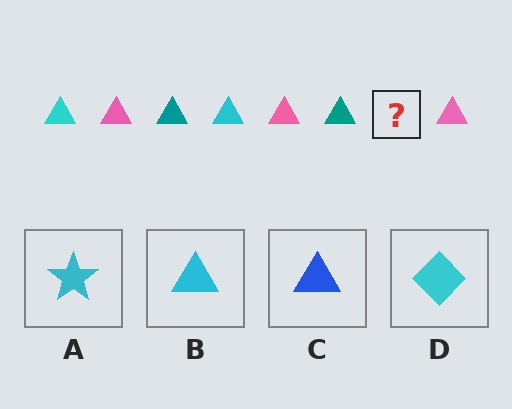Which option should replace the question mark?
Option B.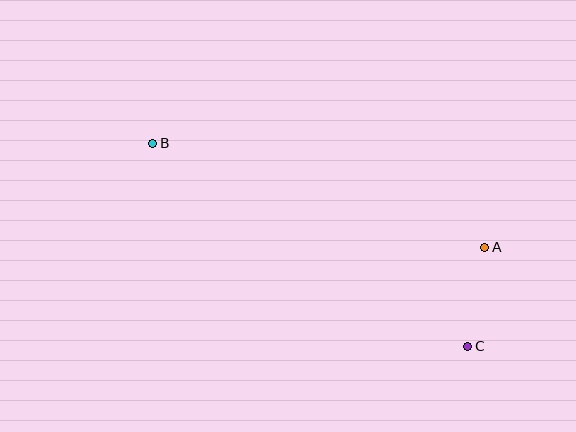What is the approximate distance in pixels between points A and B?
The distance between A and B is approximately 348 pixels.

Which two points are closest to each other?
Points A and C are closest to each other.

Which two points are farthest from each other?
Points B and C are farthest from each other.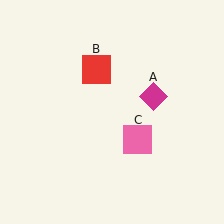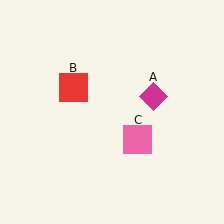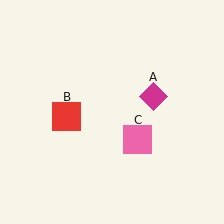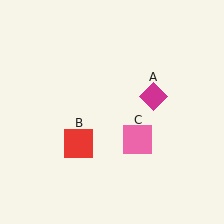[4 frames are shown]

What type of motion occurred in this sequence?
The red square (object B) rotated counterclockwise around the center of the scene.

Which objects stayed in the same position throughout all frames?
Magenta diamond (object A) and pink square (object C) remained stationary.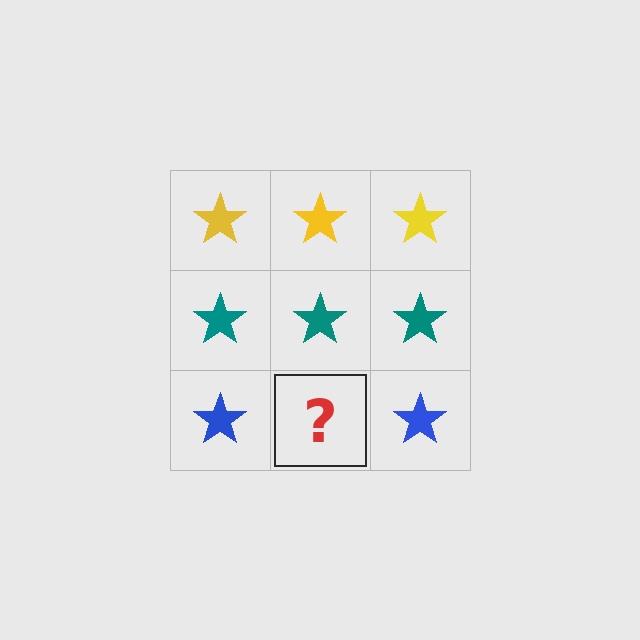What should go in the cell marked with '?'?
The missing cell should contain a blue star.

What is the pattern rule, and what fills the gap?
The rule is that each row has a consistent color. The gap should be filled with a blue star.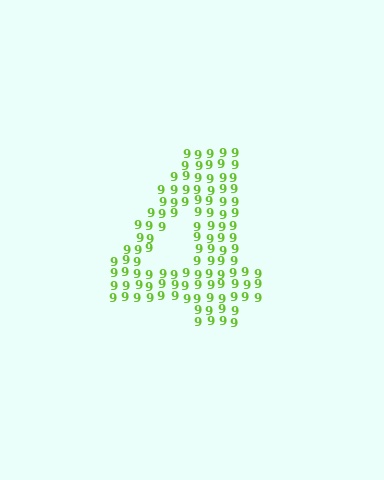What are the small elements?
The small elements are digit 9's.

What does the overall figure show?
The overall figure shows the digit 4.